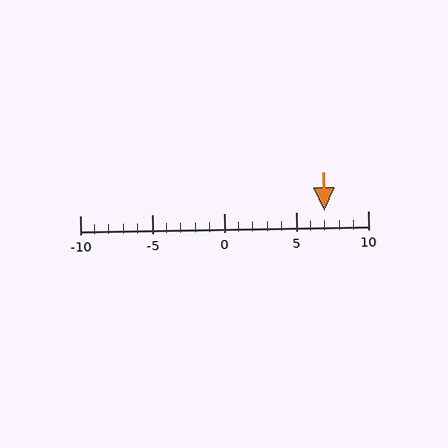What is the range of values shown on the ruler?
The ruler shows values from -10 to 10.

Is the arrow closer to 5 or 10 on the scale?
The arrow is closer to 5.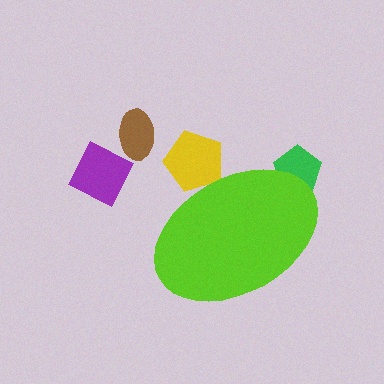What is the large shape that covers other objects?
A lime ellipse.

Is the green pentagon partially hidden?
Yes, the green pentagon is partially hidden behind the lime ellipse.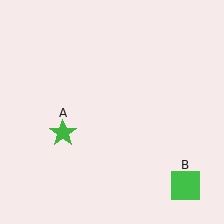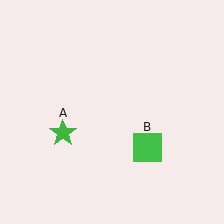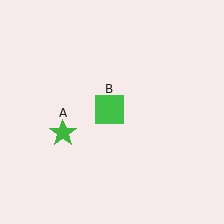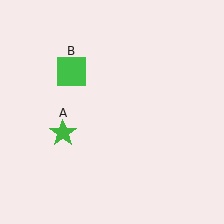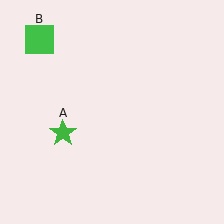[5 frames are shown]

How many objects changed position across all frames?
1 object changed position: green square (object B).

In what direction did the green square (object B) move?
The green square (object B) moved up and to the left.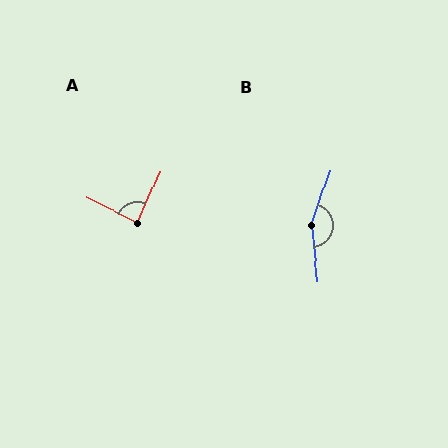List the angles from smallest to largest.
A (88°), B (155°).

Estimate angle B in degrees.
Approximately 155 degrees.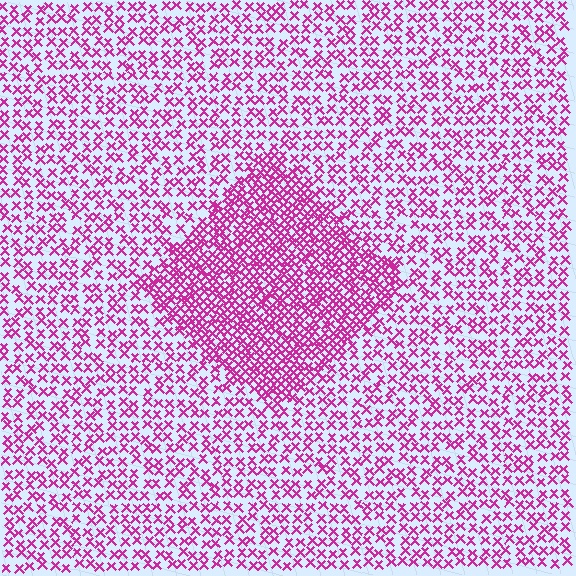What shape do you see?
I see a diamond.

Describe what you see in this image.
The image contains small magenta elements arranged at two different densities. A diamond-shaped region is visible where the elements are more densely packed than the surrounding area.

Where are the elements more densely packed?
The elements are more densely packed inside the diamond boundary.